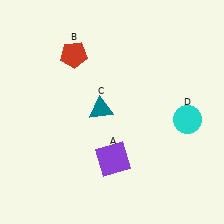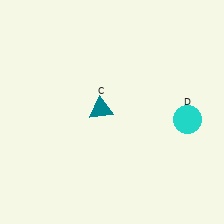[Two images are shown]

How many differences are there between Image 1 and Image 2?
There are 2 differences between the two images.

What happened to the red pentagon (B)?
The red pentagon (B) was removed in Image 2. It was in the top-left area of Image 1.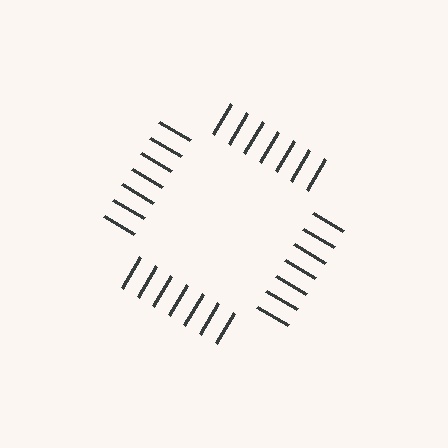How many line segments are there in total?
28 — 7 along each of the 4 edges.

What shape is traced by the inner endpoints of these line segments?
An illusory square — the line segments terminate on its edges but no continuous stroke is drawn.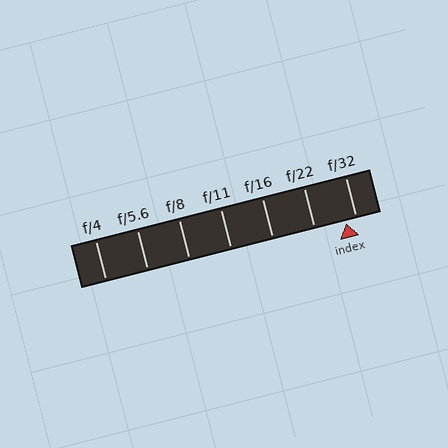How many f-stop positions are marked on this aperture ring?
There are 7 f-stop positions marked.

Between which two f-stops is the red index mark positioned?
The index mark is between f/22 and f/32.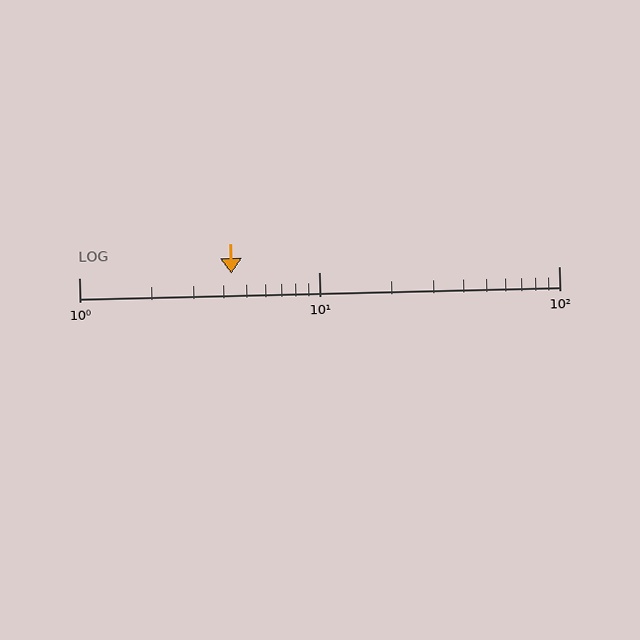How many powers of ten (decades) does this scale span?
The scale spans 2 decades, from 1 to 100.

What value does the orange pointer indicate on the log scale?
The pointer indicates approximately 4.3.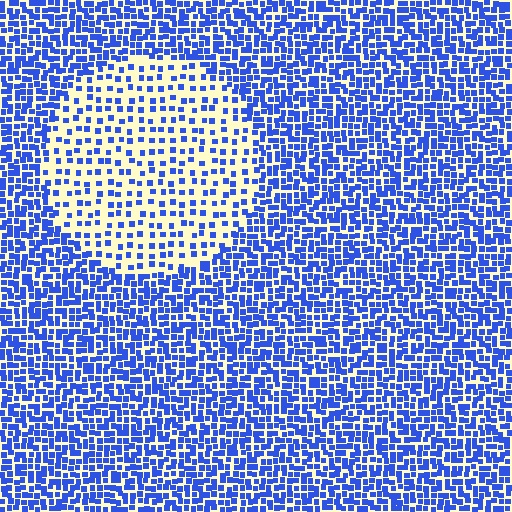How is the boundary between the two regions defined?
The boundary is defined by a change in element density (approximately 2.3x ratio). All elements are the same color, size, and shape.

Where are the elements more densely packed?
The elements are more densely packed outside the circle boundary.